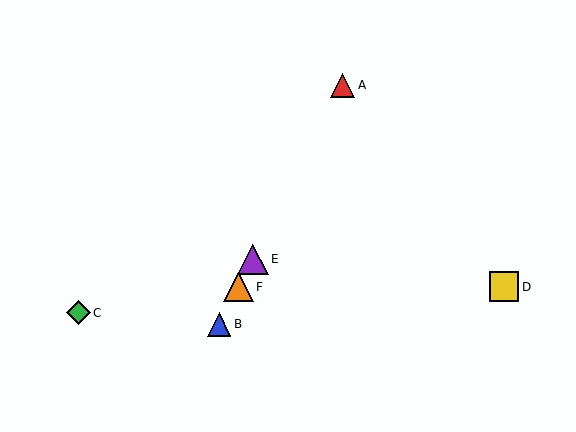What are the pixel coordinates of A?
Object A is at (343, 85).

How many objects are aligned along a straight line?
4 objects (A, B, E, F) are aligned along a straight line.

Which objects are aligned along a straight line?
Objects A, B, E, F are aligned along a straight line.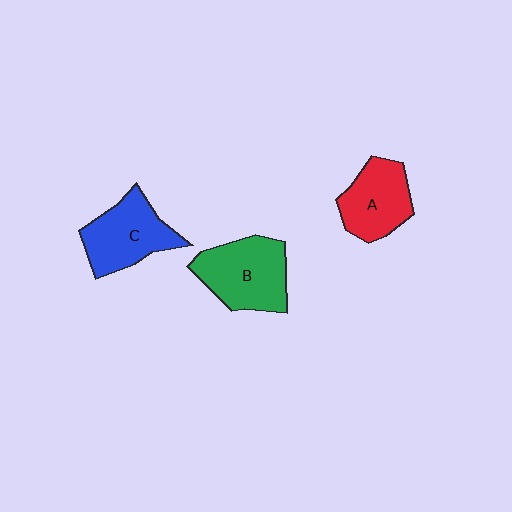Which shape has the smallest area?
Shape A (red).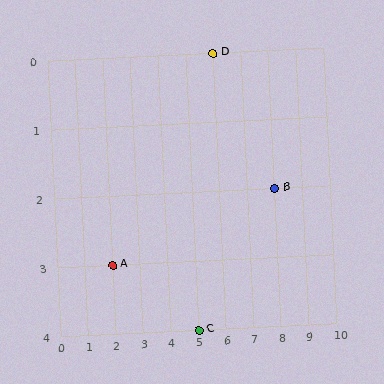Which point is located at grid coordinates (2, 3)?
Point A is at (2, 3).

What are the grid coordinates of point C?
Point C is at grid coordinates (5, 4).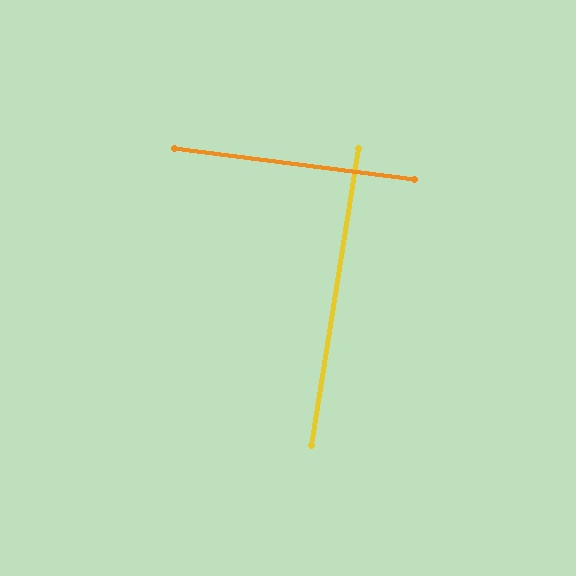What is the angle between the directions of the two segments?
Approximately 88 degrees.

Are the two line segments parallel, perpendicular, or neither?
Perpendicular — they meet at approximately 88°.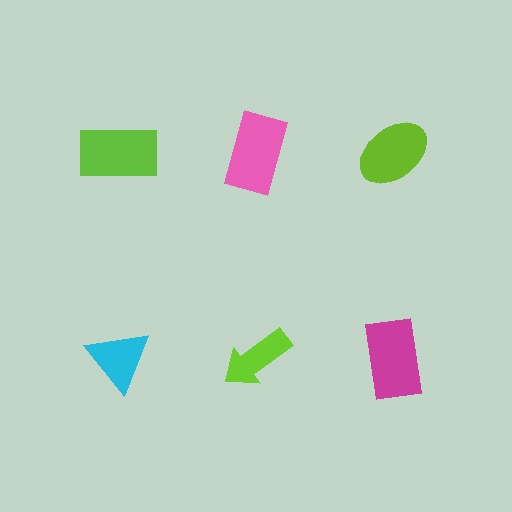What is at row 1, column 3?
A lime ellipse.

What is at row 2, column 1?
A cyan triangle.